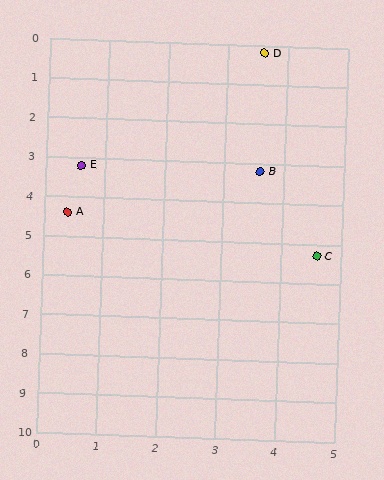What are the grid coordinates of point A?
Point A is at approximately (0.4, 4.4).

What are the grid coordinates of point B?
Point B is at approximately (3.6, 3.2).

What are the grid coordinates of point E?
Point E is at approximately (0.6, 3.2).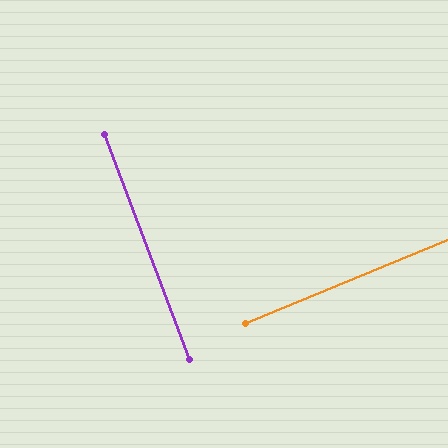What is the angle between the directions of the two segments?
Approximately 88 degrees.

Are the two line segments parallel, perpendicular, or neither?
Perpendicular — they meet at approximately 88°.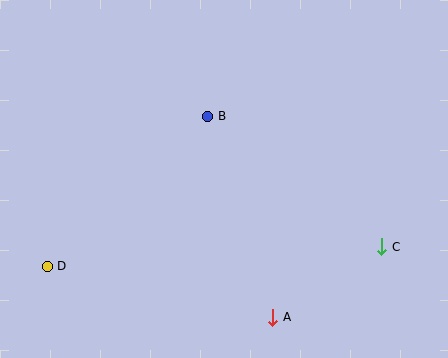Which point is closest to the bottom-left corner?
Point D is closest to the bottom-left corner.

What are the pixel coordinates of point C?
Point C is at (382, 247).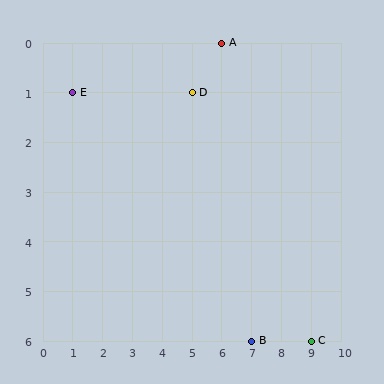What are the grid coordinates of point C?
Point C is at grid coordinates (9, 6).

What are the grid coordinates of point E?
Point E is at grid coordinates (1, 1).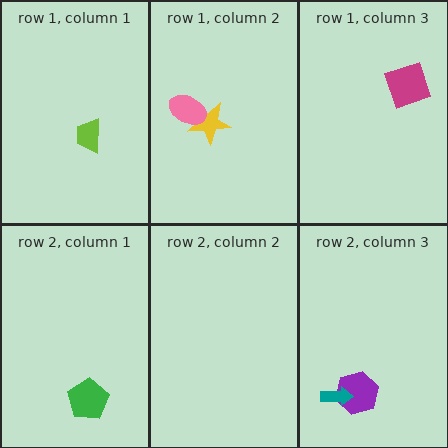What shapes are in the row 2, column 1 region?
The green pentagon.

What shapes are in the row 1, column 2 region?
The yellow star, the pink ellipse.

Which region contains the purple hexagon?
The row 2, column 3 region.